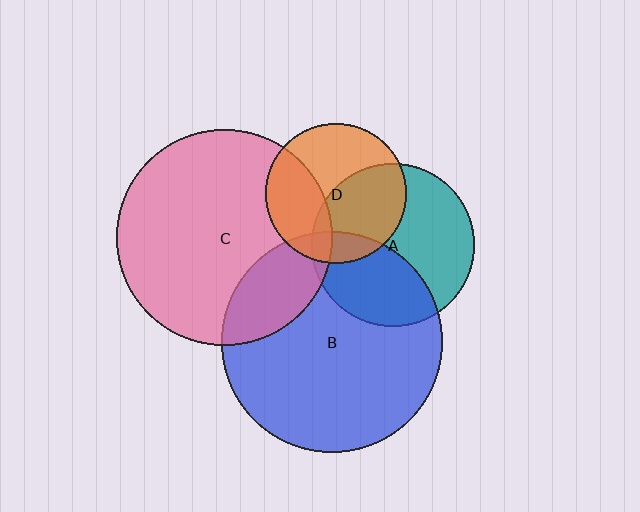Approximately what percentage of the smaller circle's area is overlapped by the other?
Approximately 15%.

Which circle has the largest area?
Circle B (blue).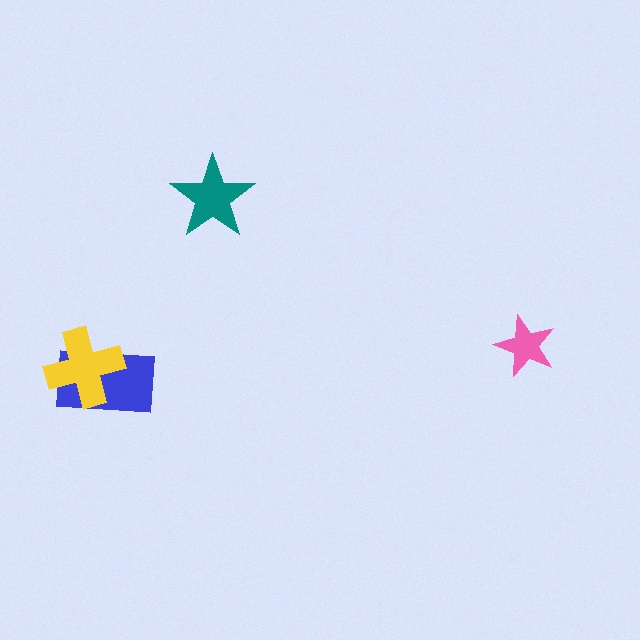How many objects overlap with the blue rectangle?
1 object overlaps with the blue rectangle.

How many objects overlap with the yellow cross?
1 object overlaps with the yellow cross.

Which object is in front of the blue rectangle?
The yellow cross is in front of the blue rectangle.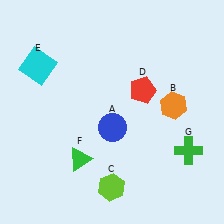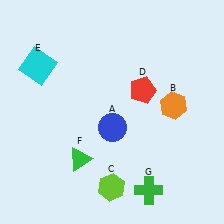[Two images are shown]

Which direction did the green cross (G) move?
The green cross (G) moved down.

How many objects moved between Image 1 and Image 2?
1 object moved between the two images.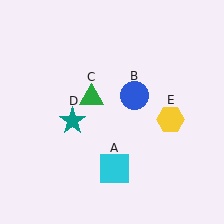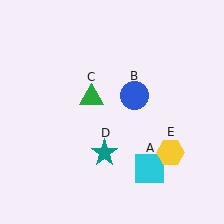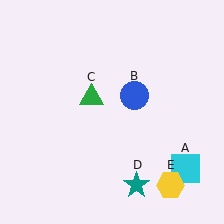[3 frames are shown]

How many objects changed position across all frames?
3 objects changed position: cyan square (object A), teal star (object D), yellow hexagon (object E).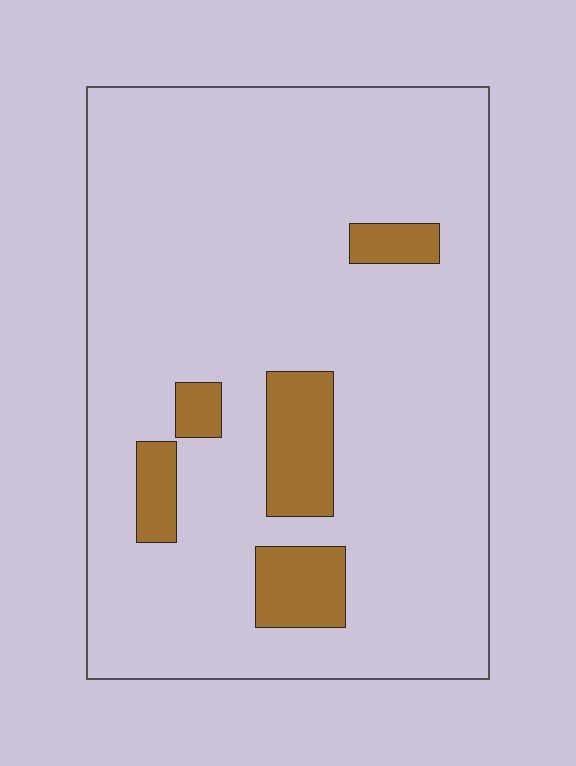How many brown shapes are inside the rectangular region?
5.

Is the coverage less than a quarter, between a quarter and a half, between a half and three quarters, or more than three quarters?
Less than a quarter.